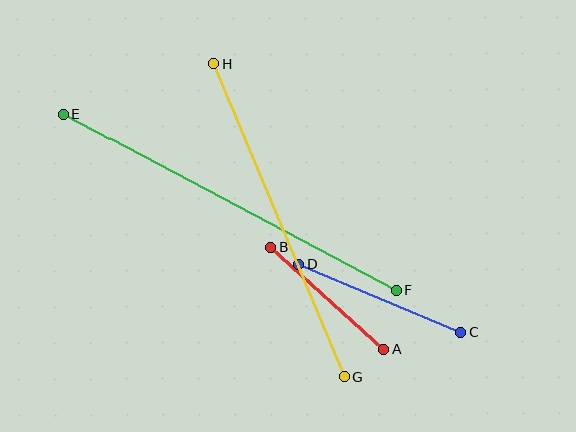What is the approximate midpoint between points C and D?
The midpoint is at approximately (380, 298) pixels.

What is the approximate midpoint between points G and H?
The midpoint is at approximately (279, 220) pixels.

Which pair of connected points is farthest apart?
Points E and F are farthest apart.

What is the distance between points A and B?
The distance is approximately 152 pixels.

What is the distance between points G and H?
The distance is approximately 339 pixels.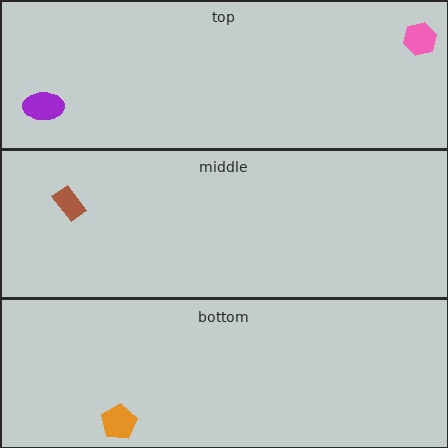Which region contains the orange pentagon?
The bottom region.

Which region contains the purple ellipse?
The top region.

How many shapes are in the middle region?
1.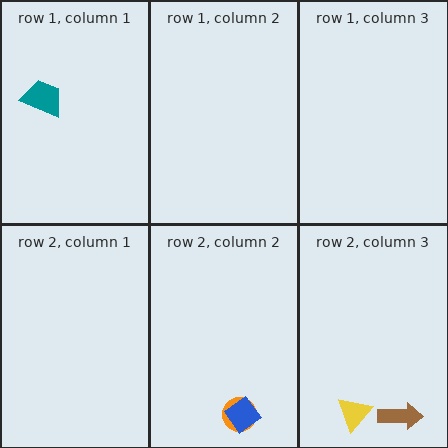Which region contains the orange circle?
The row 2, column 2 region.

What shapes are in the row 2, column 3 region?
The yellow triangle, the brown arrow.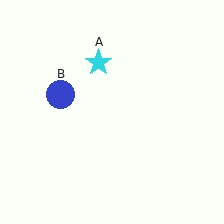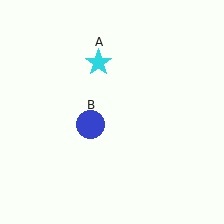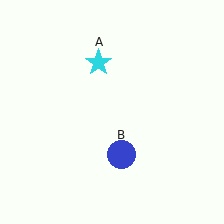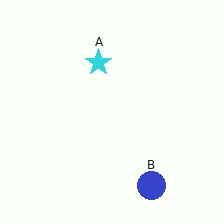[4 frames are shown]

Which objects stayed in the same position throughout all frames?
Cyan star (object A) remained stationary.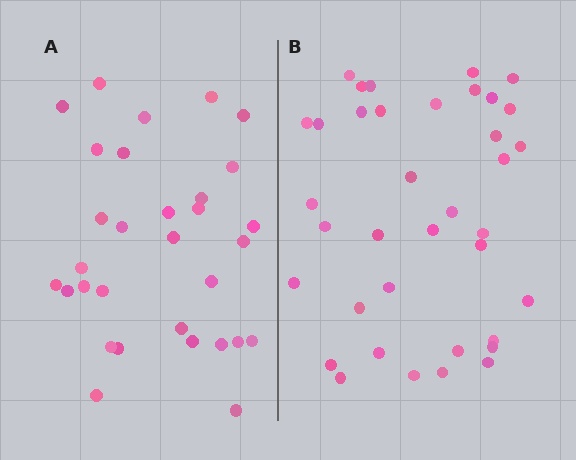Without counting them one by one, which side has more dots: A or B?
Region B (the right region) has more dots.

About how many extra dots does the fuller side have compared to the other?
Region B has about 6 more dots than region A.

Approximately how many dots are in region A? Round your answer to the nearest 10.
About 30 dots. (The exact count is 31, which rounds to 30.)